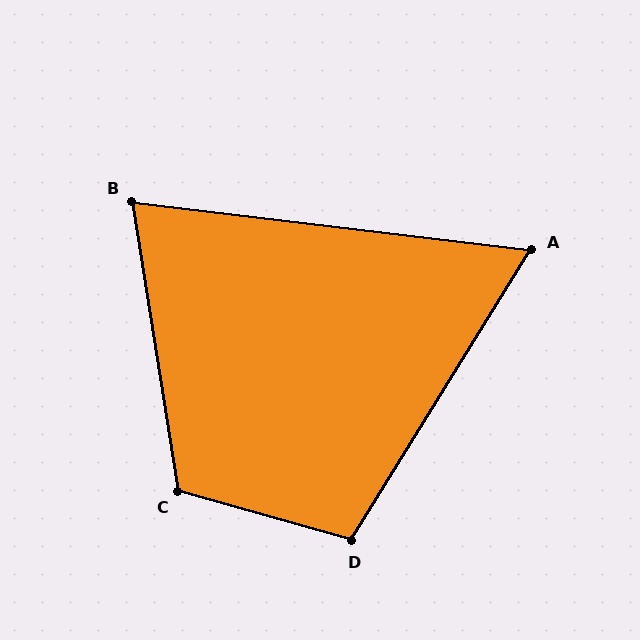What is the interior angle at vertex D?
Approximately 106 degrees (obtuse).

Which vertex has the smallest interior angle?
A, at approximately 65 degrees.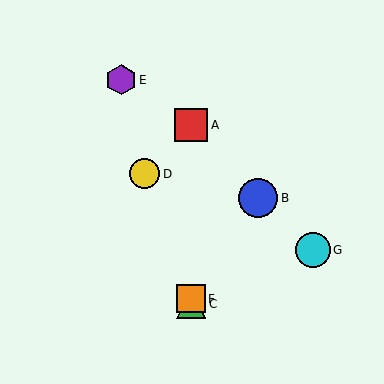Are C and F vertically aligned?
Yes, both are at x≈191.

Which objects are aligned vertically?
Objects A, C, F are aligned vertically.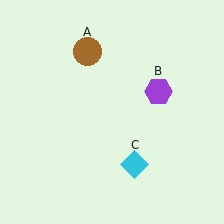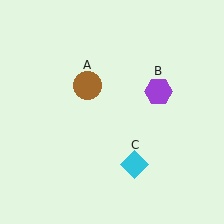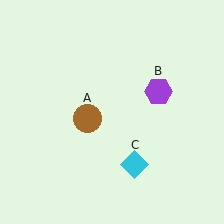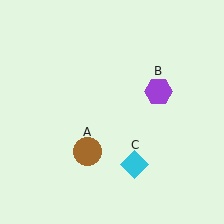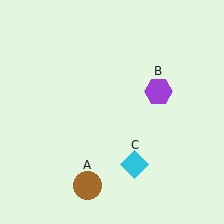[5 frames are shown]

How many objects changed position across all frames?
1 object changed position: brown circle (object A).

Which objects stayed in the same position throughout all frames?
Purple hexagon (object B) and cyan diamond (object C) remained stationary.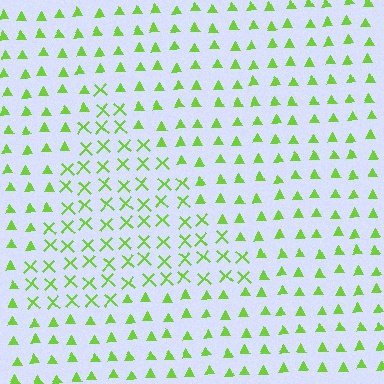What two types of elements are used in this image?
The image uses X marks inside the triangle region and triangles outside it.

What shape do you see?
I see a triangle.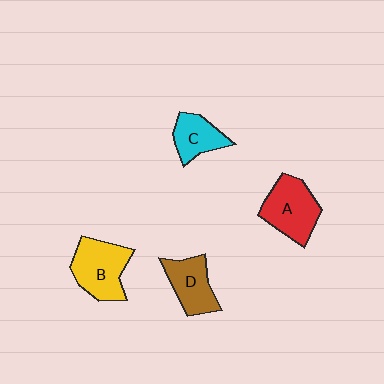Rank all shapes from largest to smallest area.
From largest to smallest: B (yellow), A (red), D (brown), C (cyan).